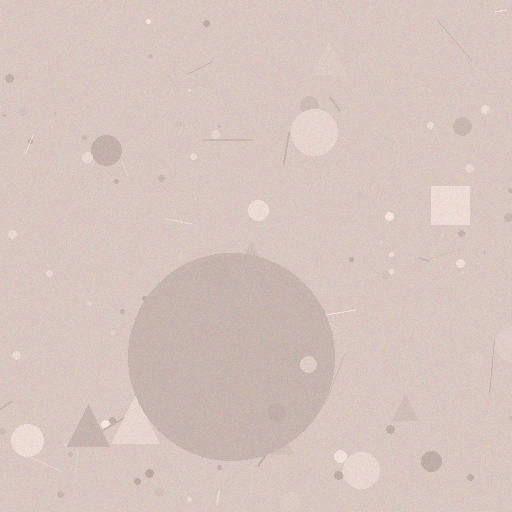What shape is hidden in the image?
A circle is hidden in the image.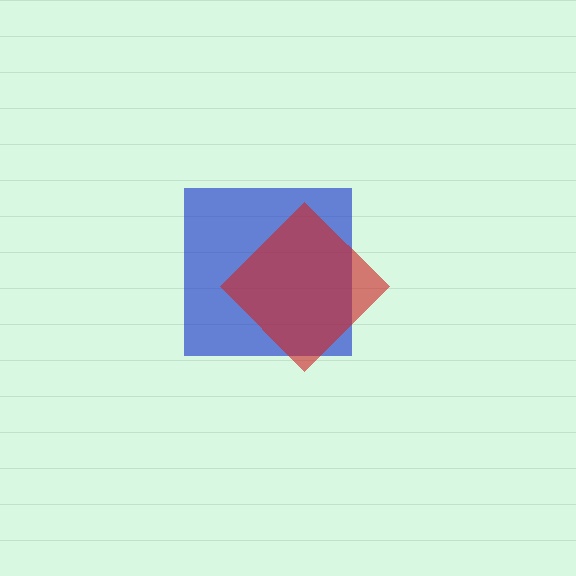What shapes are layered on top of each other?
The layered shapes are: a blue square, a red diamond.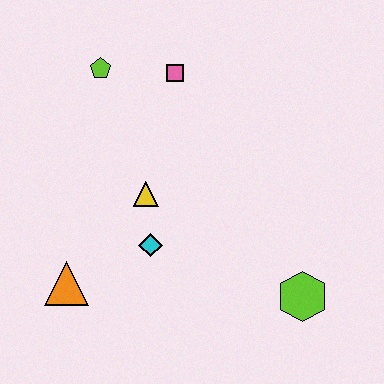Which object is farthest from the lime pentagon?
The lime hexagon is farthest from the lime pentagon.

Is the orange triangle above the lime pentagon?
No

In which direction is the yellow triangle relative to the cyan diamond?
The yellow triangle is above the cyan diamond.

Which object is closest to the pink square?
The lime pentagon is closest to the pink square.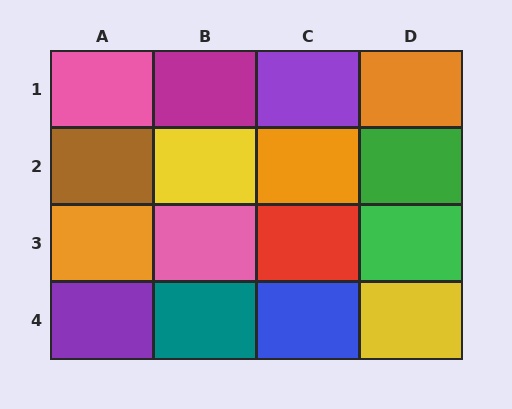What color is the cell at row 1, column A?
Pink.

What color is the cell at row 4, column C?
Blue.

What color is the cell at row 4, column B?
Teal.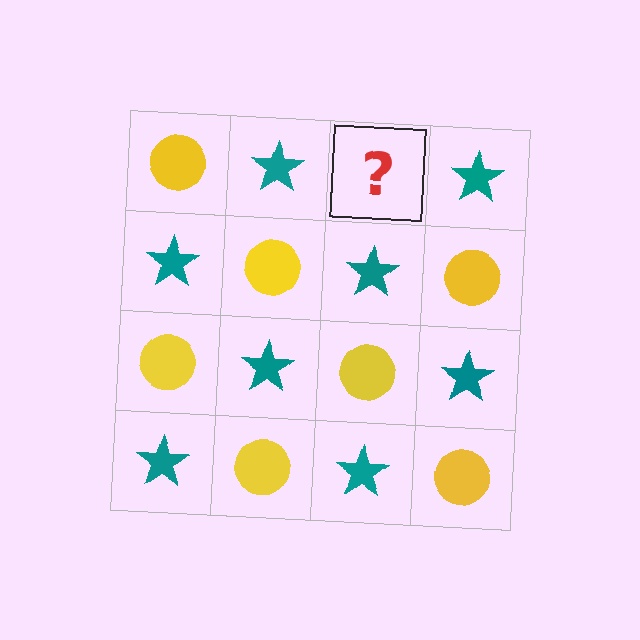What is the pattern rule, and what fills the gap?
The rule is that it alternates yellow circle and teal star in a checkerboard pattern. The gap should be filled with a yellow circle.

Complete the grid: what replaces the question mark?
The question mark should be replaced with a yellow circle.